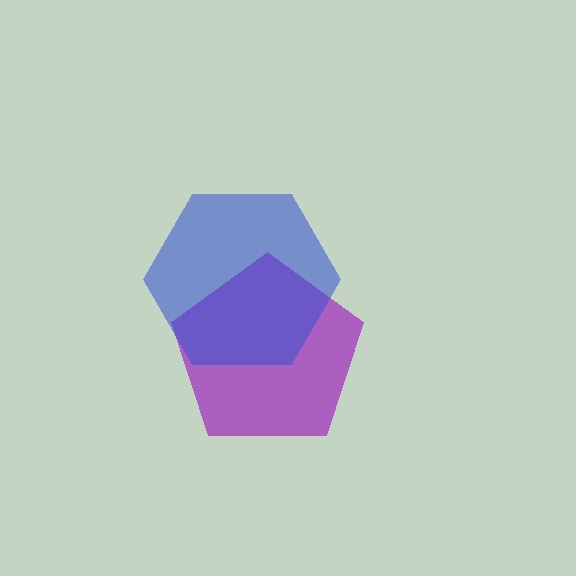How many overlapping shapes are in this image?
There are 2 overlapping shapes in the image.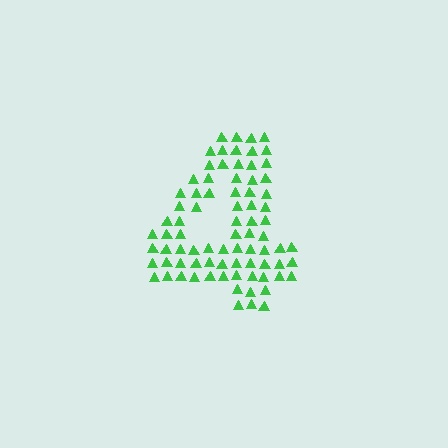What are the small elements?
The small elements are triangles.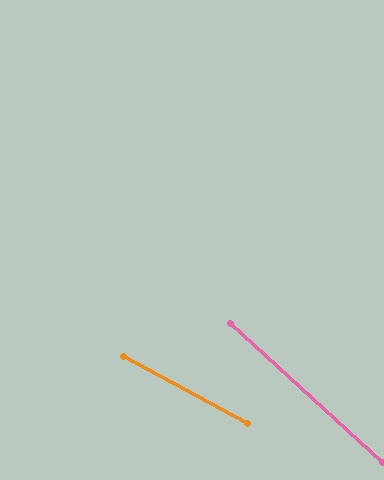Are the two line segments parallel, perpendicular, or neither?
Neither parallel nor perpendicular — they differ by about 14°.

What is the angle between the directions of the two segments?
Approximately 14 degrees.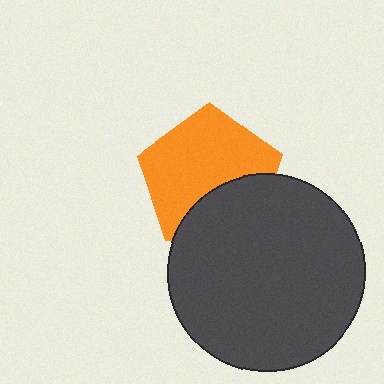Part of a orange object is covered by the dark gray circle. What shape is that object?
It is a pentagon.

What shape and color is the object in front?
The object in front is a dark gray circle.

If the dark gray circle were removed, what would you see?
You would see the complete orange pentagon.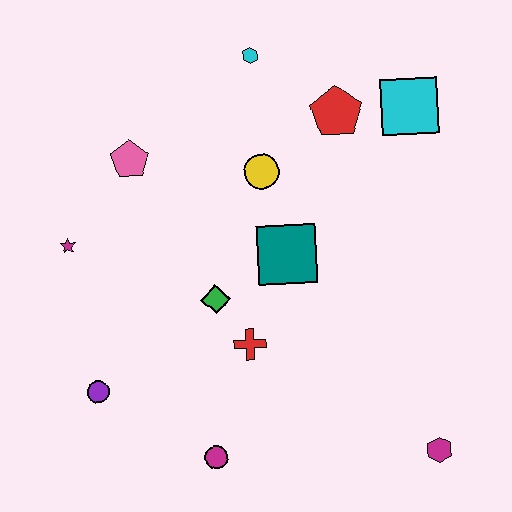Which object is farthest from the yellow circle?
The magenta hexagon is farthest from the yellow circle.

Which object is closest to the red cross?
The green diamond is closest to the red cross.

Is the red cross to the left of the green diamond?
No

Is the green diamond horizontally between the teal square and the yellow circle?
No